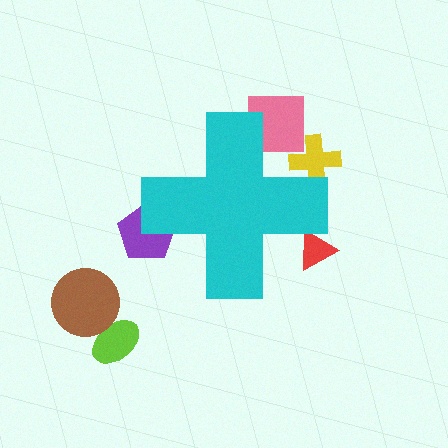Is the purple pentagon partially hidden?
Yes, the purple pentagon is partially hidden behind the cyan cross.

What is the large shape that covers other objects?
A cyan cross.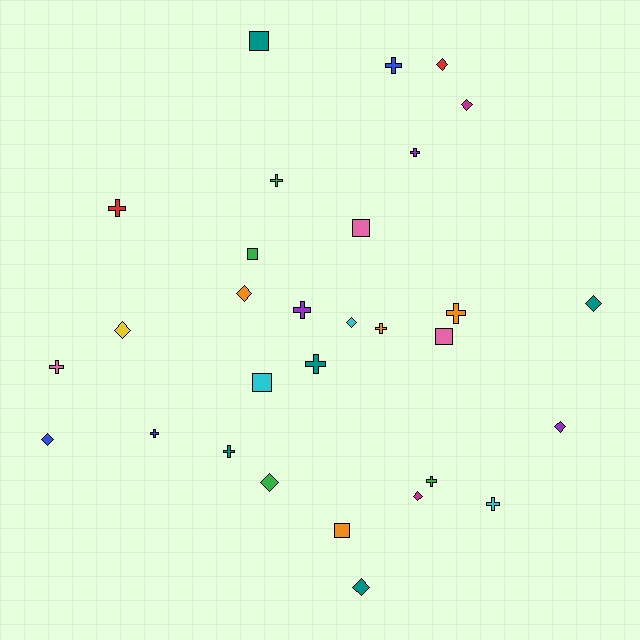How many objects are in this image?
There are 30 objects.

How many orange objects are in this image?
There are 4 orange objects.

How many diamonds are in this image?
There are 11 diamonds.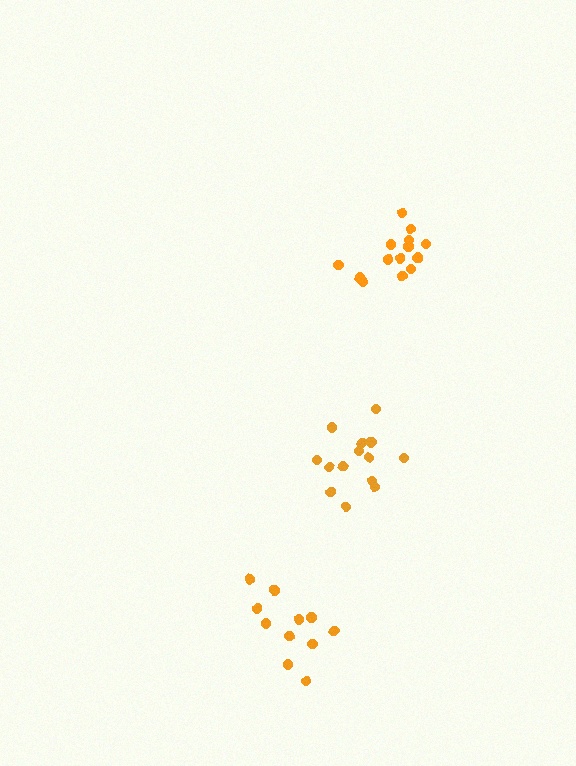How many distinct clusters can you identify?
There are 3 distinct clusters.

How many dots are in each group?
Group 1: 14 dots, Group 2: 11 dots, Group 3: 14 dots (39 total).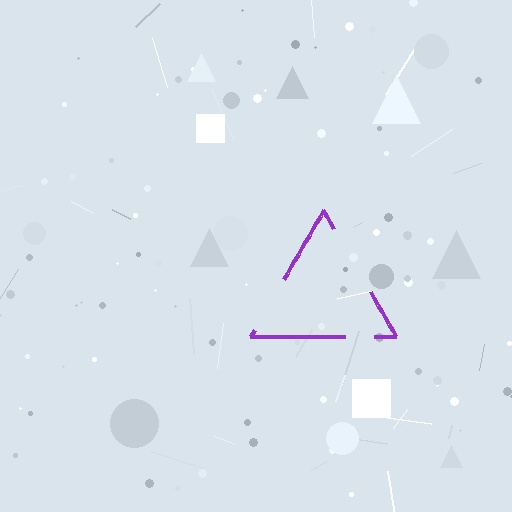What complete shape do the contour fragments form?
The contour fragments form a triangle.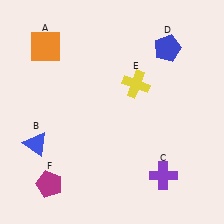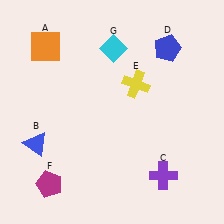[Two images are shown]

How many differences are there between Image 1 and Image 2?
There is 1 difference between the two images.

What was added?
A cyan diamond (G) was added in Image 2.